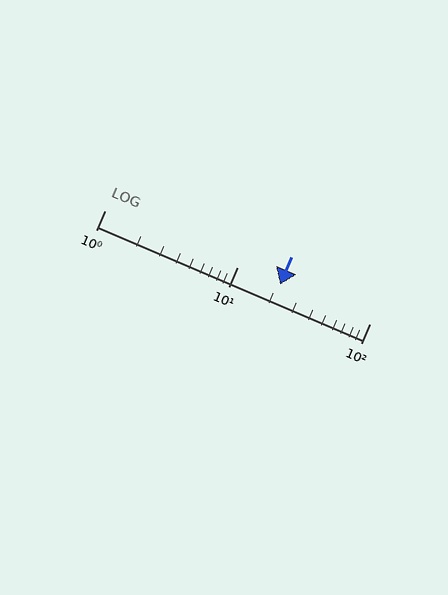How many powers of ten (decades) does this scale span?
The scale spans 2 decades, from 1 to 100.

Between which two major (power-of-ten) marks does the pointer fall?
The pointer is between 10 and 100.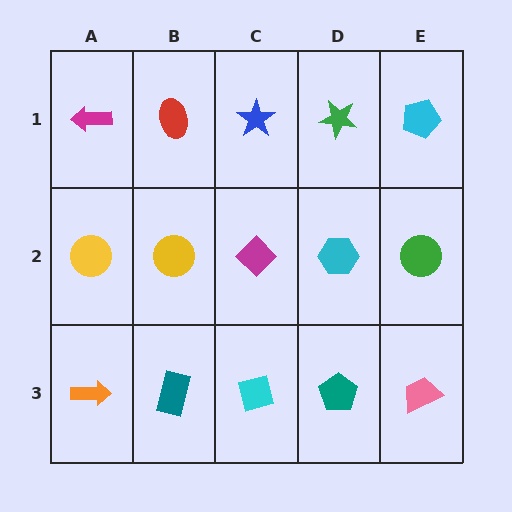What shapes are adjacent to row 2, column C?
A blue star (row 1, column C), a cyan square (row 3, column C), a yellow circle (row 2, column B), a cyan hexagon (row 2, column D).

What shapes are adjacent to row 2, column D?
A green star (row 1, column D), a teal pentagon (row 3, column D), a magenta diamond (row 2, column C), a green circle (row 2, column E).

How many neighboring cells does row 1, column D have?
3.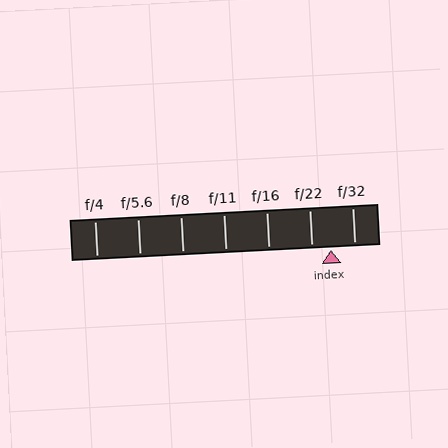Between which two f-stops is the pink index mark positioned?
The index mark is between f/22 and f/32.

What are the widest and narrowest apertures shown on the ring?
The widest aperture shown is f/4 and the narrowest is f/32.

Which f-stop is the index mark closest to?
The index mark is closest to f/22.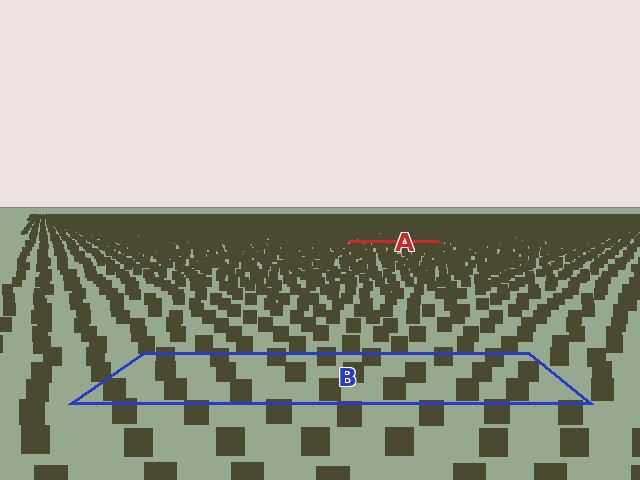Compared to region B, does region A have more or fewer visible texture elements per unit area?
Region A has more texture elements per unit area — they are packed more densely because it is farther away.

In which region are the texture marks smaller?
The texture marks are smaller in region A, because it is farther away.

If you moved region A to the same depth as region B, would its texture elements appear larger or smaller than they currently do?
They would appear larger. At a closer depth, the same texture elements are projected at a bigger on-screen size.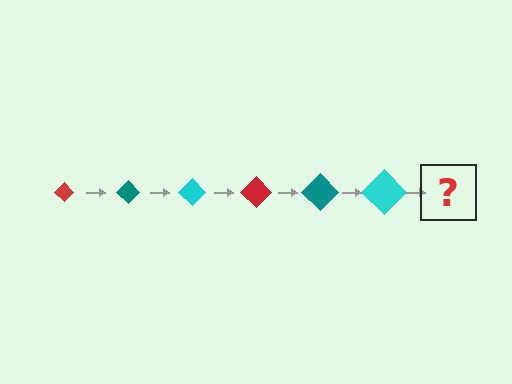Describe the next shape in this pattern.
It should be a red diamond, larger than the previous one.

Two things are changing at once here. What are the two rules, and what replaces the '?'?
The two rules are that the diamond grows larger each step and the color cycles through red, teal, and cyan. The '?' should be a red diamond, larger than the previous one.